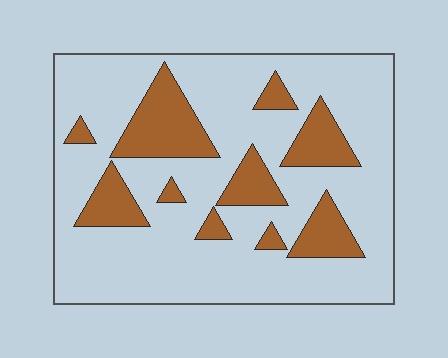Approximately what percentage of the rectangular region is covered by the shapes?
Approximately 20%.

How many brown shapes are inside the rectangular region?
10.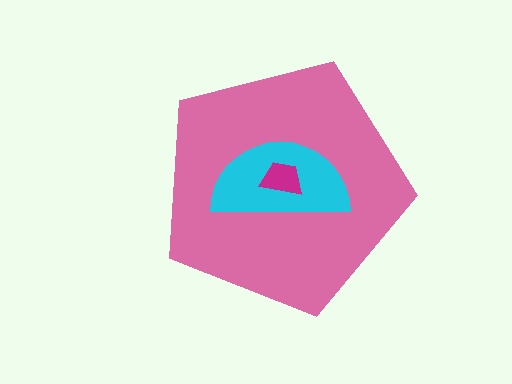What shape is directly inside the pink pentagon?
The cyan semicircle.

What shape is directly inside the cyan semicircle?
The magenta trapezoid.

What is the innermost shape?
The magenta trapezoid.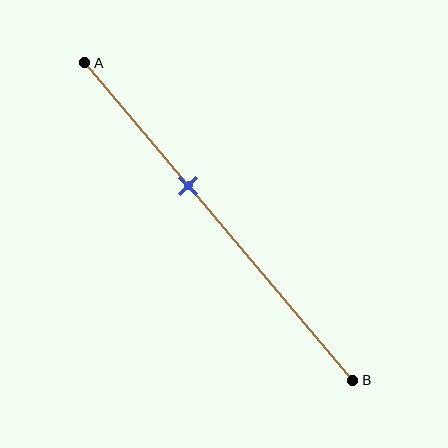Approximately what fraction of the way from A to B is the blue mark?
The blue mark is approximately 40% of the way from A to B.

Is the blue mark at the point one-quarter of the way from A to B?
No, the mark is at about 40% from A, not at the 25% one-quarter point.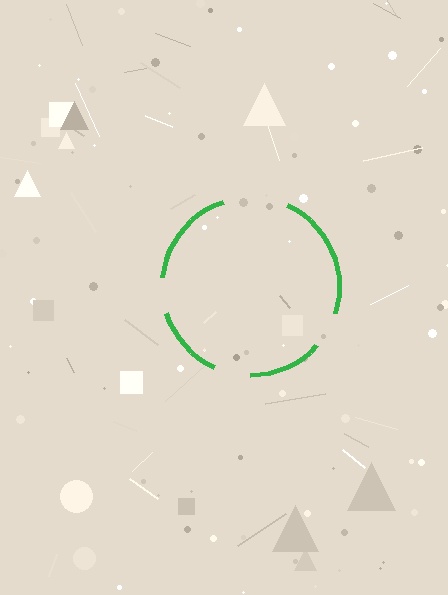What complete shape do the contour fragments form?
The contour fragments form a circle.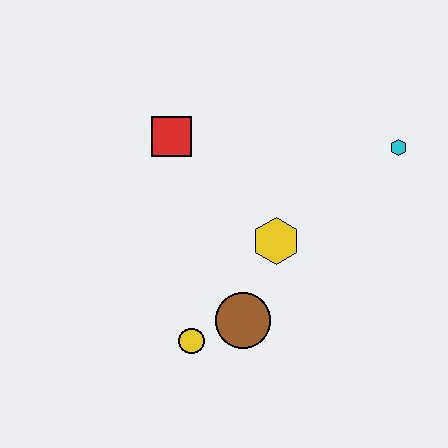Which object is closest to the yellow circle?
The brown circle is closest to the yellow circle.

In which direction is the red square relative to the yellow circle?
The red square is above the yellow circle.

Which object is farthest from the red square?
The cyan hexagon is farthest from the red square.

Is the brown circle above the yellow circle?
Yes